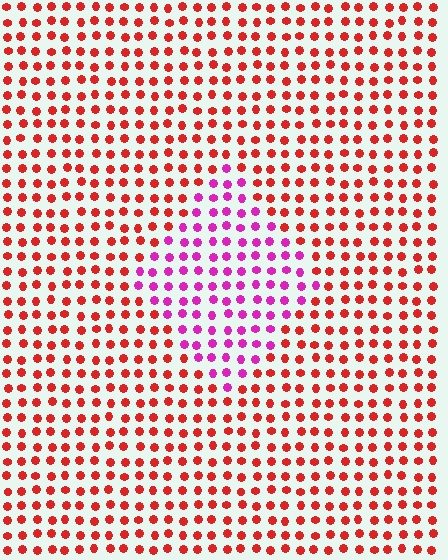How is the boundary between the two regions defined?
The boundary is defined purely by a slight shift in hue (about 49 degrees). Spacing, size, and orientation are identical on both sides.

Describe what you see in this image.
The image is filled with small red elements in a uniform arrangement. A diamond-shaped region is visible where the elements are tinted to a slightly different hue, forming a subtle color boundary.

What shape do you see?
I see a diamond.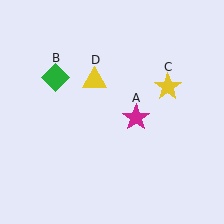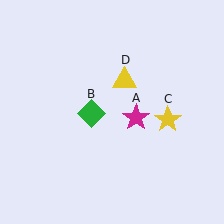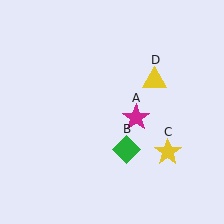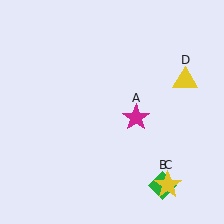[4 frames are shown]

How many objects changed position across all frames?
3 objects changed position: green diamond (object B), yellow star (object C), yellow triangle (object D).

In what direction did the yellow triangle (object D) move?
The yellow triangle (object D) moved right.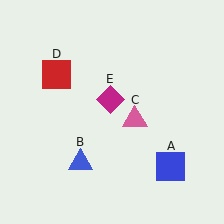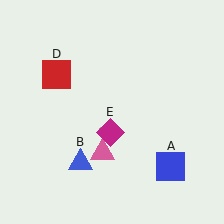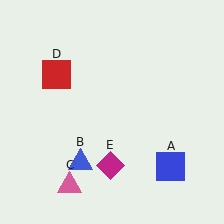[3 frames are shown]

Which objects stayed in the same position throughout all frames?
Blue square (object A) and blue triangle (object B) and red square (object D) remained stationary.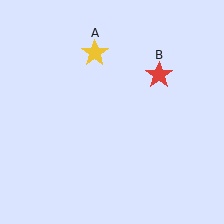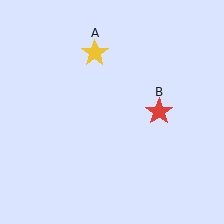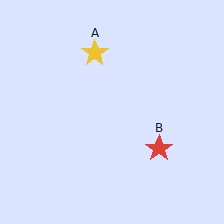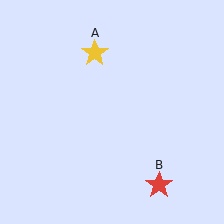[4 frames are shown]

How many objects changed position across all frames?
1 object changed position: red star (object B).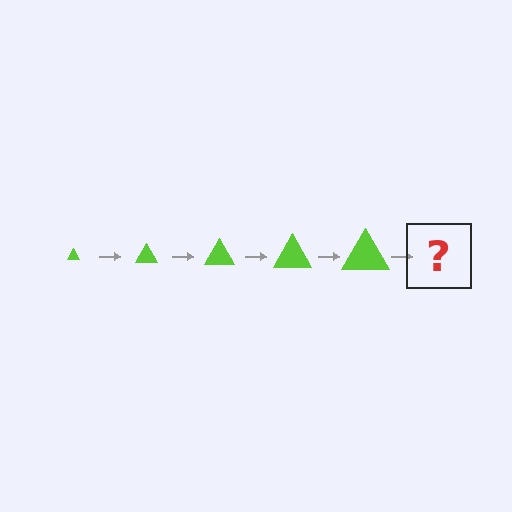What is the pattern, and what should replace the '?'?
The pattern is that the triangle gets progressively larger each step. The '?' should be a lime triangle, larger than the previous one.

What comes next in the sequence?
The next element should be a lime triangle, larger than the previous one.